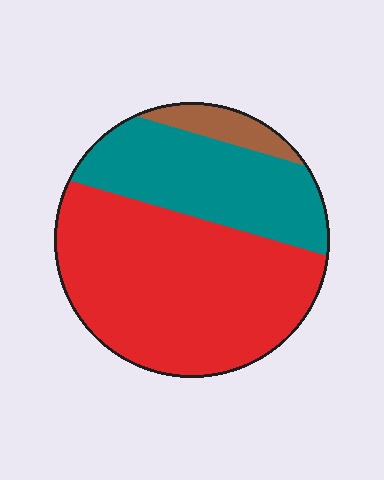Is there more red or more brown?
Red.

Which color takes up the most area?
Red, at roughly 60%.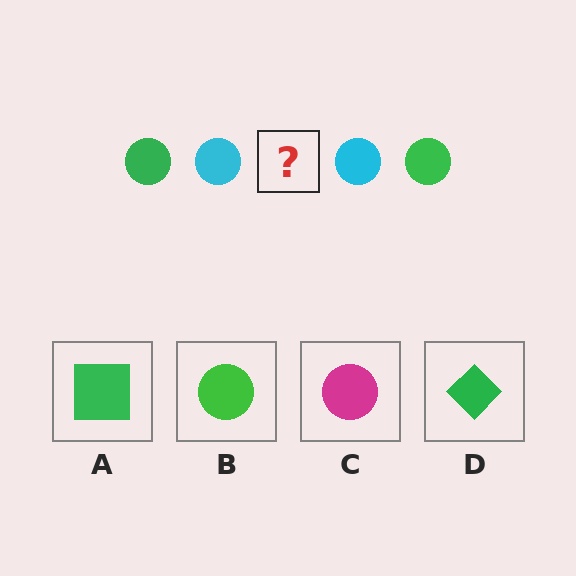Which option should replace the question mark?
Option B.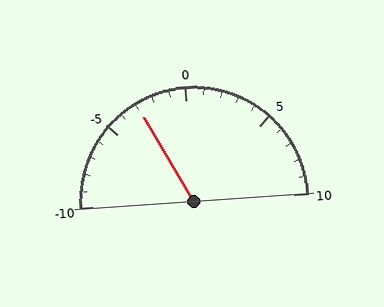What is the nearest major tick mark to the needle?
The nearest major tick mark is -5.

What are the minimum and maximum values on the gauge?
The gauge ranges from -10 to 10.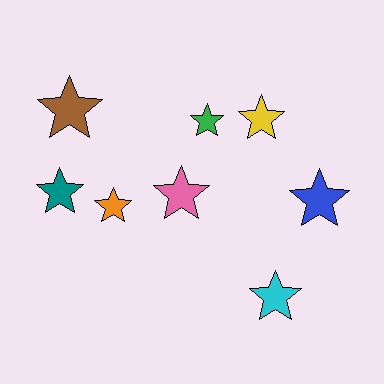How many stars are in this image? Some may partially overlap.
There are 8 stars.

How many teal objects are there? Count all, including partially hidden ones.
There is 1 teal object.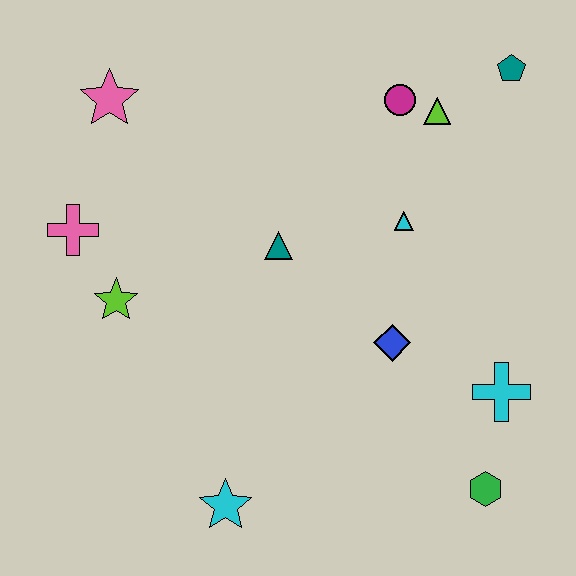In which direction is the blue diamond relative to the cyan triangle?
The blue diamond is below the cyan triangle.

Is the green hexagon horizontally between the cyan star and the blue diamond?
No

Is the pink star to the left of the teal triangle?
Yes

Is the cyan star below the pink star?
Yes